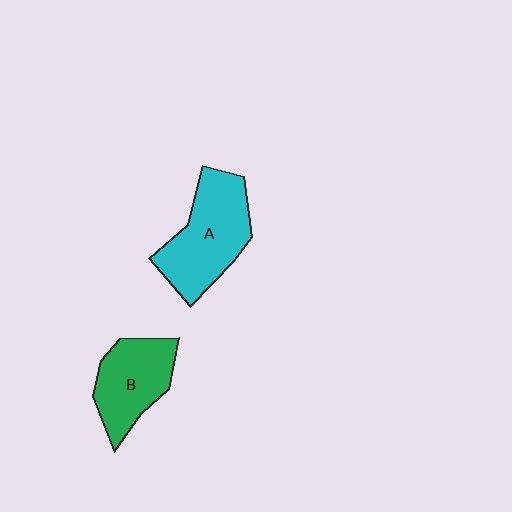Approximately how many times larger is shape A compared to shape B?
Approximately 1.3 times.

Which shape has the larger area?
Shape A (cyan).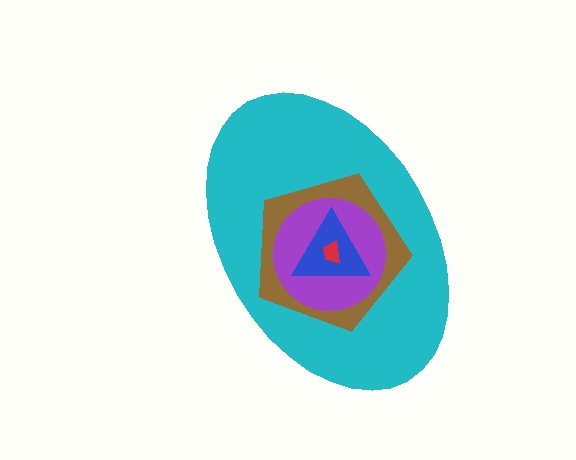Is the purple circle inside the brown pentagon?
Yes.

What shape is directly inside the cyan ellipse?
The brown pentagon.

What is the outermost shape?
The cyan ellipse.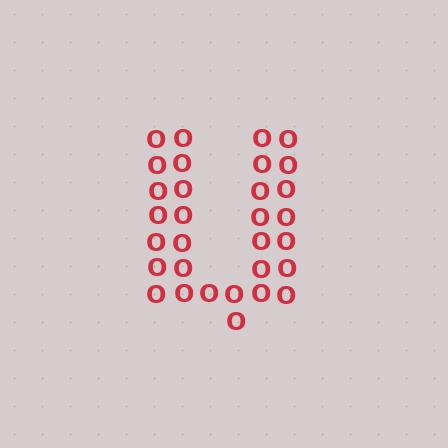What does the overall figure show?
The overall figure shows the letter U.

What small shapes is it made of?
It is made of small letter O's.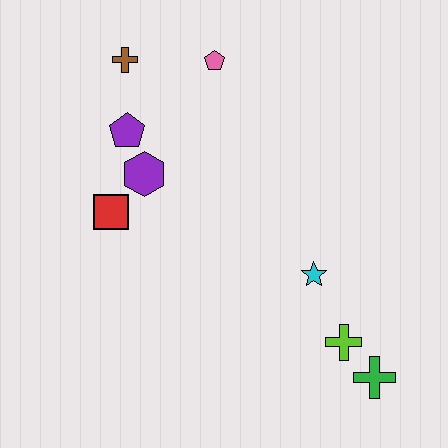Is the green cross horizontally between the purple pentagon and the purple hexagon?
No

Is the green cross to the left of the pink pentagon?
No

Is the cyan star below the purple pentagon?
Yes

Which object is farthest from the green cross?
The brown cross is farthest from the green cross.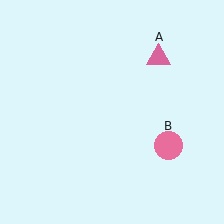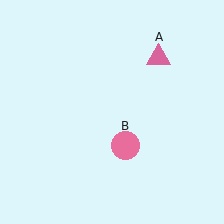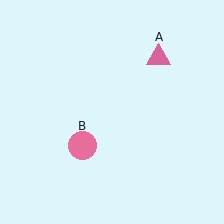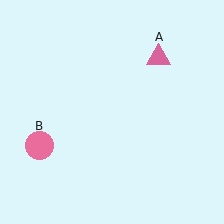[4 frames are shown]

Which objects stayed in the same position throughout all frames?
Pink triangle (object A) remained stationary.